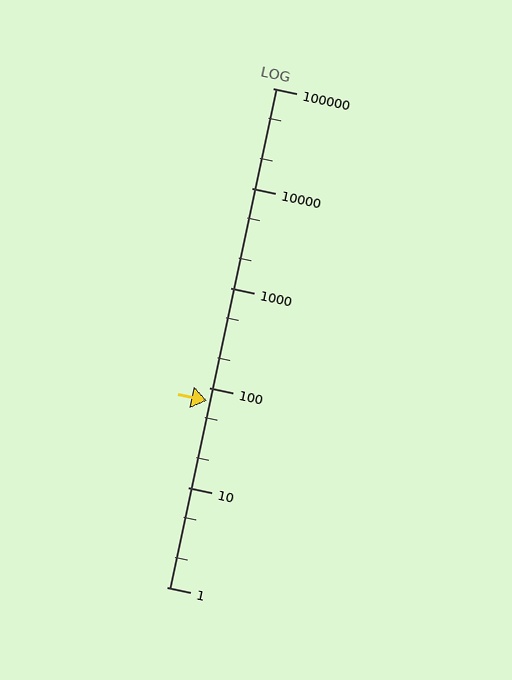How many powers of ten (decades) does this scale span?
The scale spans 5 decades, from 1 to 100000.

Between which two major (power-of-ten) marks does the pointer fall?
The pointer is between 10 and 100.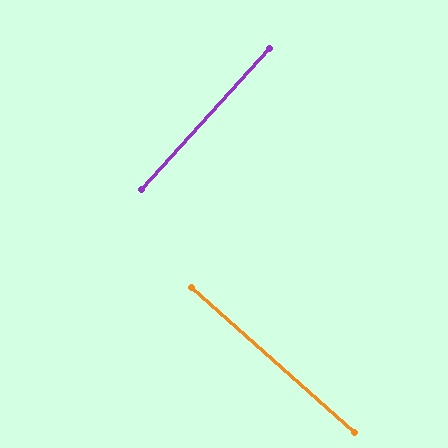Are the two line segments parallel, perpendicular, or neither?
Perpendicular — they meet at approximately 89°.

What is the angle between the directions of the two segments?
Approximately 89 degrees.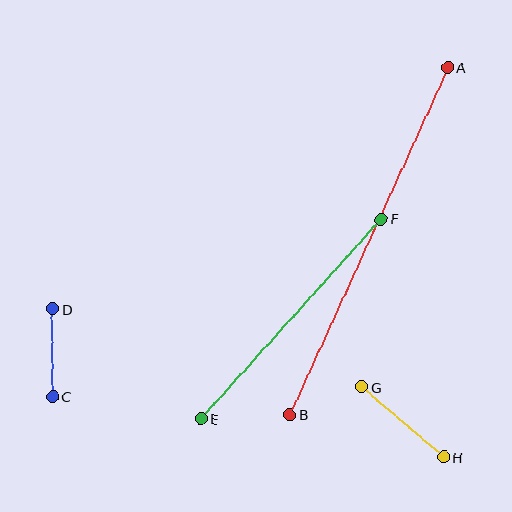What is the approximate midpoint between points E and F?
The midpoint is at approximately (291, 319) pixels.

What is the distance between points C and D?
The distance is approximately 87 pixels.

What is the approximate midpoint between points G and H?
The midpoint is at approximately (403, 422) pixels.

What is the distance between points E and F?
The distance is approximately 269 pixels.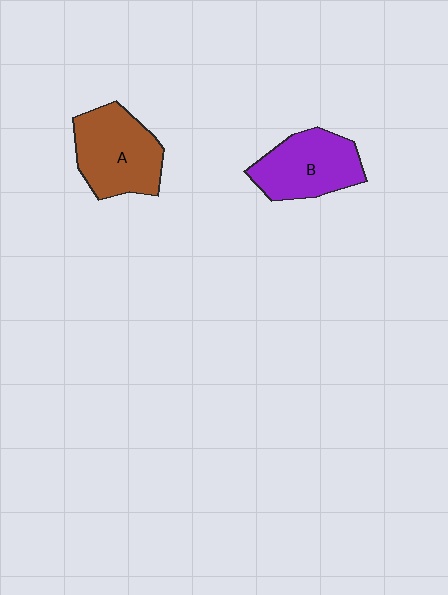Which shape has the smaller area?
Shape B (purple).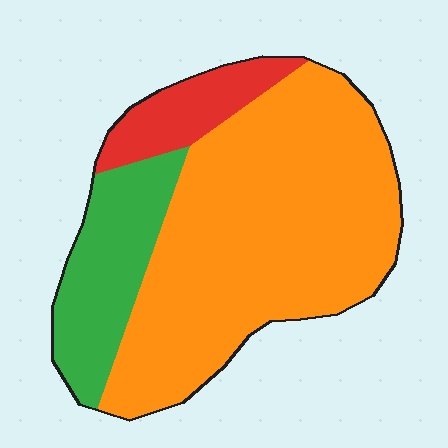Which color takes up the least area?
Red, at roughly 10%.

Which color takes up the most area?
Orange, at roughly 70%.